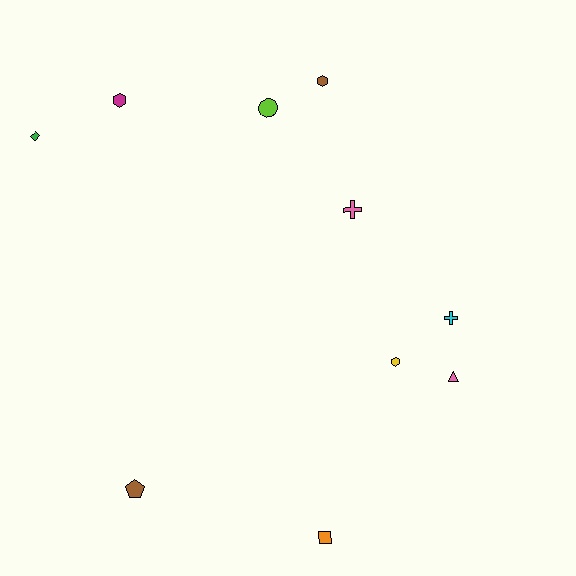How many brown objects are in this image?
There are 2 brown objects.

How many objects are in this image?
There are 10 objects.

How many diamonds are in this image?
There is 1 diamond.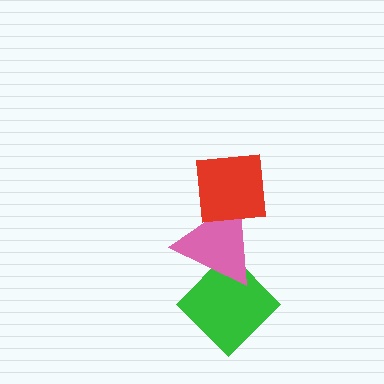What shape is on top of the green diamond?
The pink triangle is on top of the green diamond.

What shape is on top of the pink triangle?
The red square is on top of the pink triangle.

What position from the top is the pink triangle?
The pink triangle is 2nd from the top.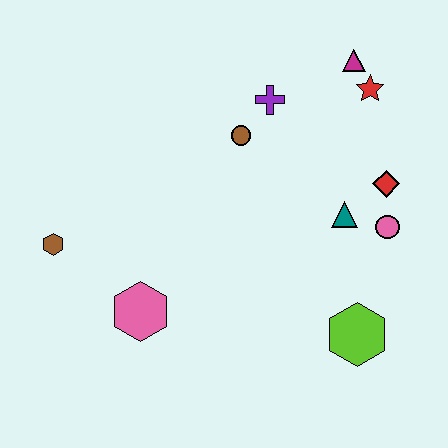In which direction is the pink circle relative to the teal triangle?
The pink circle is to the right of the teal triangle.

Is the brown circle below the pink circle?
No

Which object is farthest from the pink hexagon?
The magenta triangle is farthest from the pink hexagon.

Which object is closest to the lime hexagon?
The pink circle is closest to the lime hexagon.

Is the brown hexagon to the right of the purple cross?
No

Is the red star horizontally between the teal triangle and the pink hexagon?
No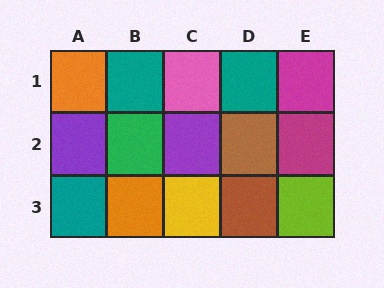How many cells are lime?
1 cell is lime.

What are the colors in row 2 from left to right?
Purple, green, purple, brown, magenta.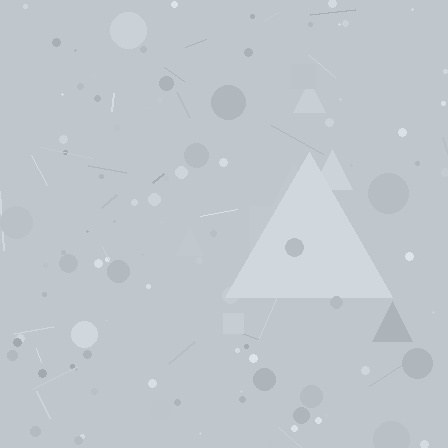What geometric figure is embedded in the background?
A triangle is embedded in the background.